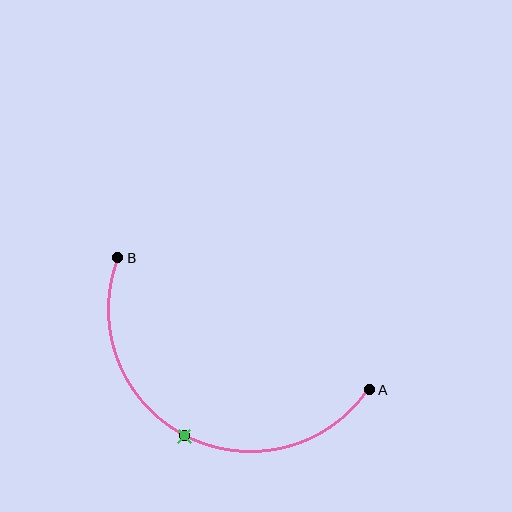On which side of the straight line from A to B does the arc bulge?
The arc bulges below the straight line connecting A and B.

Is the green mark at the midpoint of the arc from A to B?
Yes. The green mark lies on the arc at equal arc-length from both A and B — it is the arc midpoint.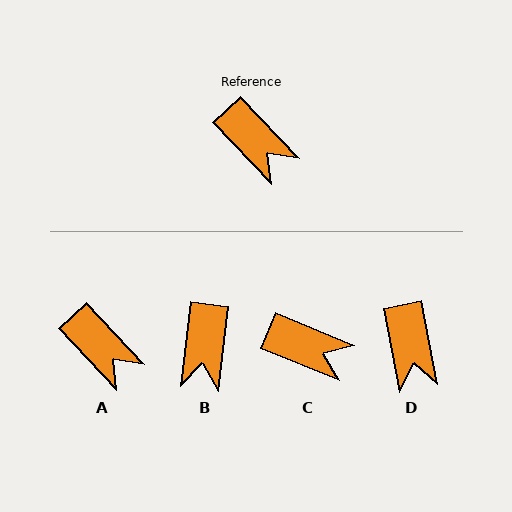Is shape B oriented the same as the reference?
No, it is off by about 50 degrees.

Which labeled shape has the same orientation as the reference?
A.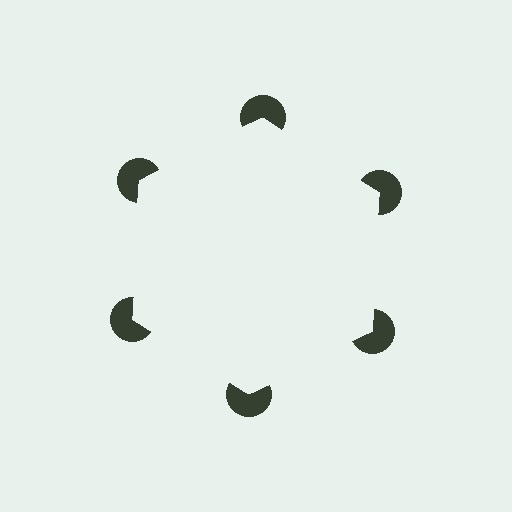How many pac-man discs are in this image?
There are 6 — one at each vertex of the illusory hexagon.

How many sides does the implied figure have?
6 sides.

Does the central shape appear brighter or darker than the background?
It typically appears slightly brighter than the background, even though no actual brightness change is drawn.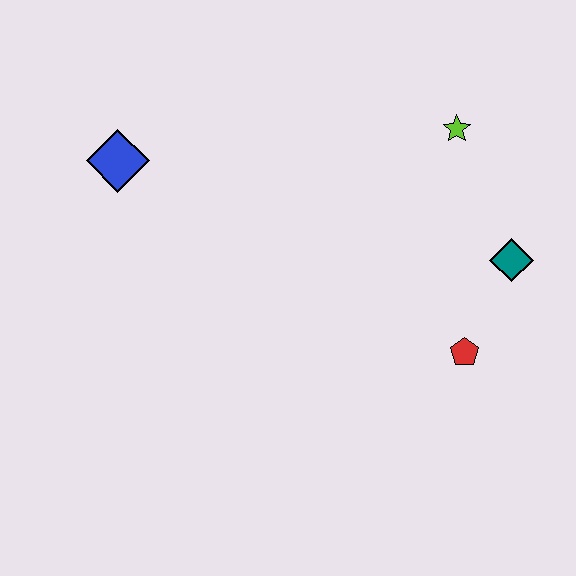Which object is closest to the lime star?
The teal diamond is closest to the lime star.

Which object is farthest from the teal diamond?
The blue diamond is farthest from the teal diamond.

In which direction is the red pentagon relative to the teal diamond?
The red pentagon is below the teal diamond.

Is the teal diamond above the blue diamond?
No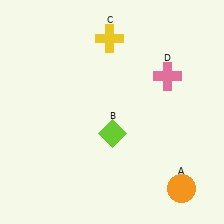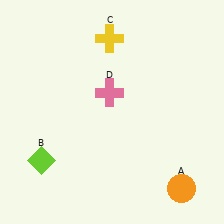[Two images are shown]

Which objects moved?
The objects that moved are: the lime diamond (B), the pink cross (D).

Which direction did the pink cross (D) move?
The pink cross (D) moved left.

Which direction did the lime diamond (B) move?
The lime diamond (B) moved left.